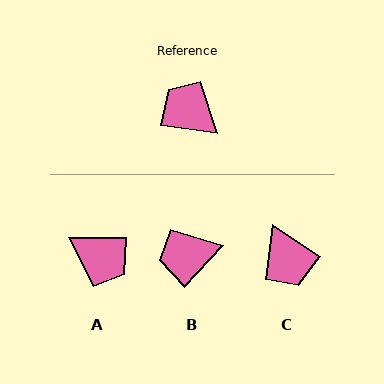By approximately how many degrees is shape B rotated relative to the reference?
Approximately 55 degrees counter-clockwise.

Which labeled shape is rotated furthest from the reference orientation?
A, about 171 degrees away.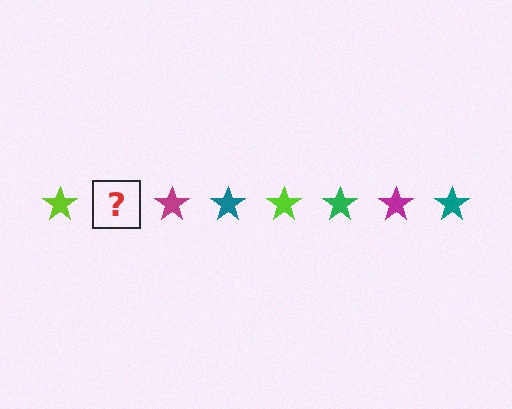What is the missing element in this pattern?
The missing element is a green star.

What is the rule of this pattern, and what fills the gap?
The rule is that the pattern cycles through lime, green, magenta, teal stars. The gap should be filled with a green star.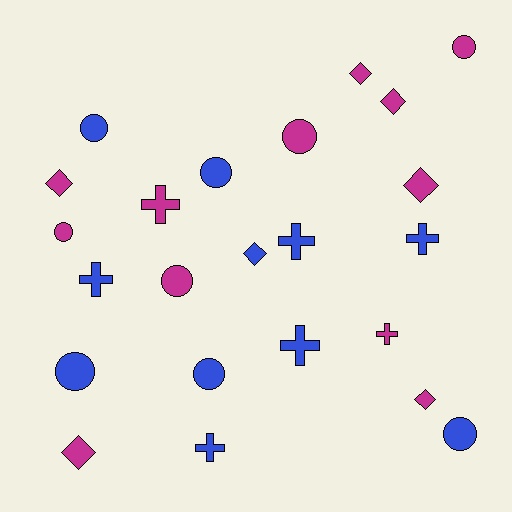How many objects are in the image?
There are 23 objects.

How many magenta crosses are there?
There are 2 magenta crosses.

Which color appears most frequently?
Magenta, with 12 objects.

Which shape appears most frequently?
Circle, with 9 objects.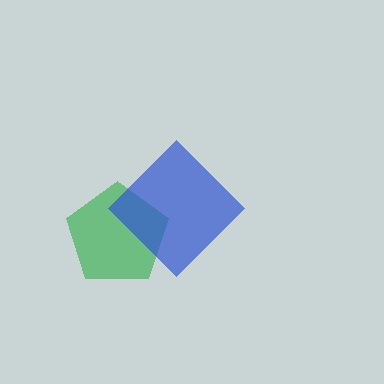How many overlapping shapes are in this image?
There are 2 overlapping shapes in the image.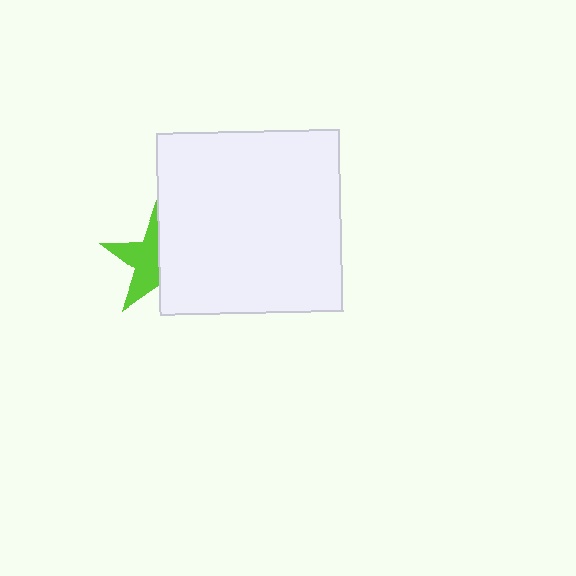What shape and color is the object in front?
The object in front is a white square.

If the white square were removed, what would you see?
You would see the complete lime star.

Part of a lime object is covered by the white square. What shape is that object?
It is a star.